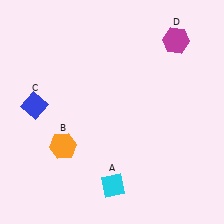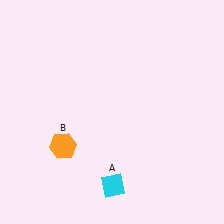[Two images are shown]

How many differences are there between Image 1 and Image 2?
There are 2 differences between the two images.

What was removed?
The magenta hexagon (D), the blue diamond (C) were removed in Image 2.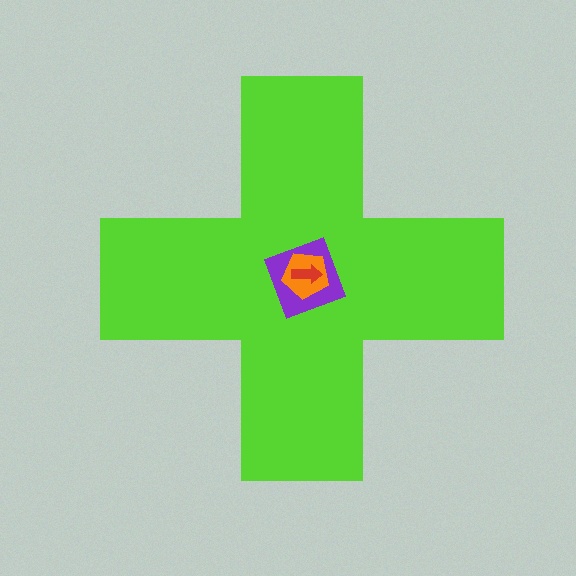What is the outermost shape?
The lime cross.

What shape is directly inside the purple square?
The orange pentagon.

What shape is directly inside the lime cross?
The purple square.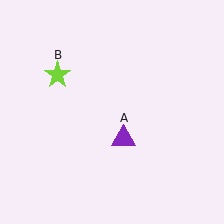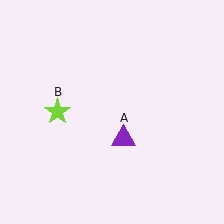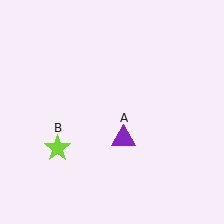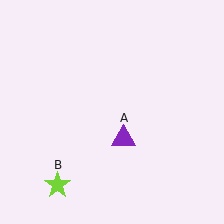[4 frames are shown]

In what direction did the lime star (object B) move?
The lime star (object B) moved down.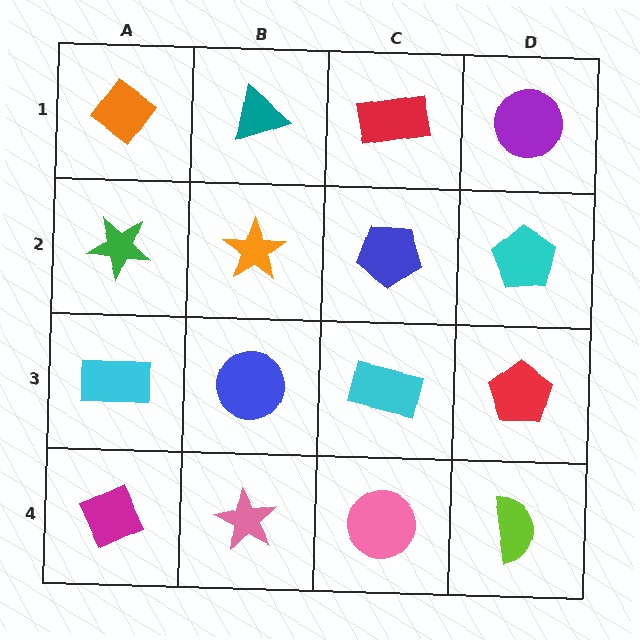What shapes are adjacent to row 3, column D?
A cyan pentagon (row 2, column D), a lime semicircle (row 4, column D), a cyan rectangle (row 3, column C).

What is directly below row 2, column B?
A blue circle.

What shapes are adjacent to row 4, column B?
A blue circle (row 3, column B), a magenta diamond (row 4, column A), a pink circle (row 4, column C).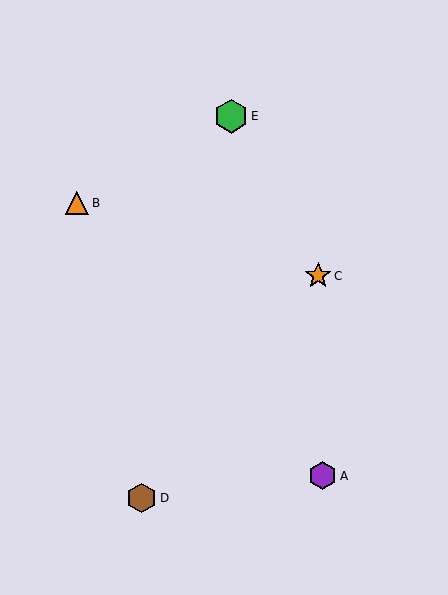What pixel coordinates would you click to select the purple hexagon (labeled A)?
Click at (323, 476) to select the purple hexagon A.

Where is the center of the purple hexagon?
The center of the purple hexagon is at (323, 476).